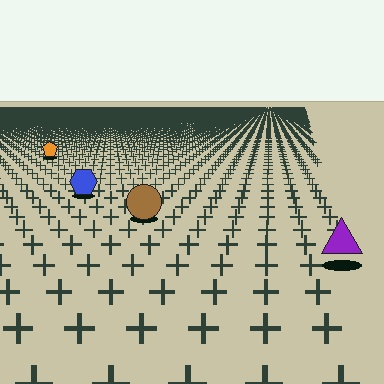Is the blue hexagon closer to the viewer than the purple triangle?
No. The purple triangle is closer — you can tell from the texture gradient: the ground texture is coarser near it.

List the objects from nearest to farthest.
From nearest to farthest: the purple triangle, the brown circle, the blue hexagon, the orange pentagon.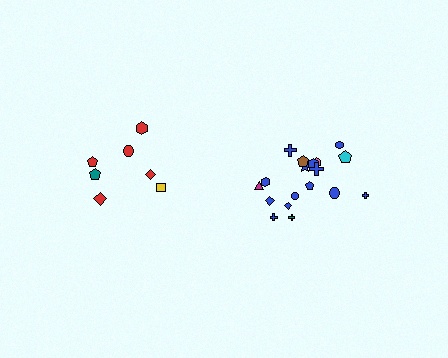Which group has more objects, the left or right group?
The right group.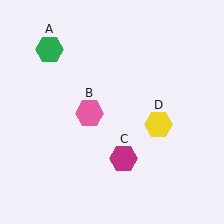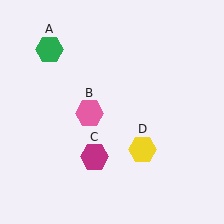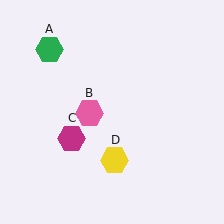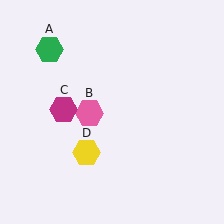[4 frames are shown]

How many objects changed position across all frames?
2 objects changed position: magenta hexagon (object C), yellow hexagon (object D).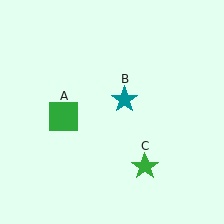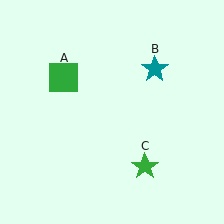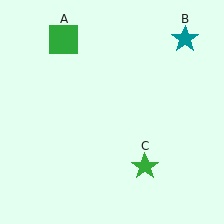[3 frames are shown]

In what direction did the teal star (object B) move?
The teal star (object B) moved up and to the right.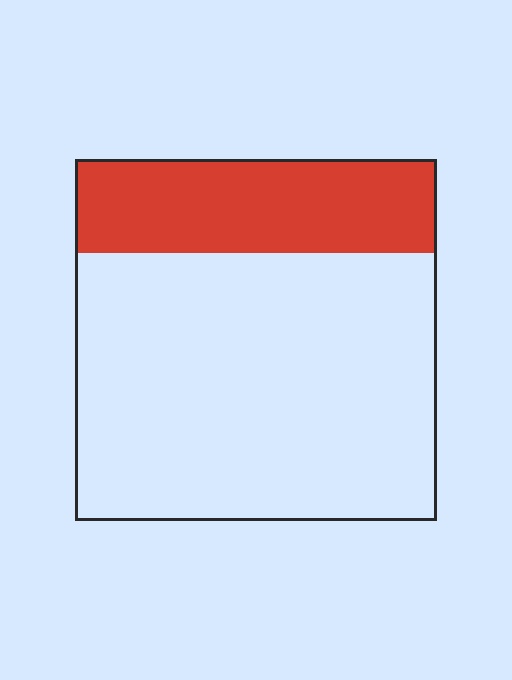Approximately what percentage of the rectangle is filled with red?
Approximately 25%.